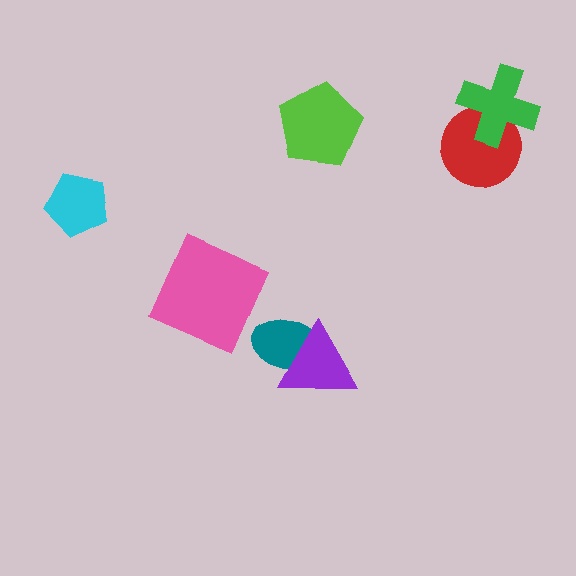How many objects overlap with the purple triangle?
1 object overlaps with the purple triangle.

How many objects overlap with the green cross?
1 object overlaps with the green cross.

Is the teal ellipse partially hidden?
Yes, it is partially covered by another shape.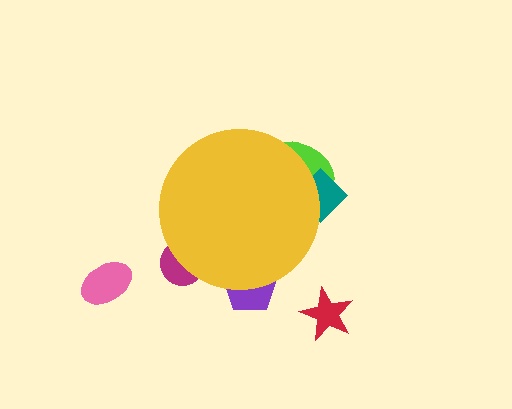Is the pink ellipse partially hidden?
No, the pink ellipse is fully visible.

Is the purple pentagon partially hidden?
Yes, the purple pentagon is partially hidden behind the yellow circle.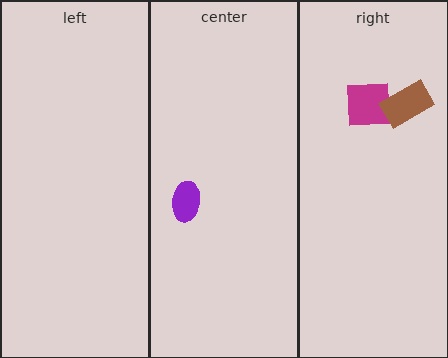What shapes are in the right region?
The magenta square, the brown rectangle.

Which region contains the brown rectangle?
The right region.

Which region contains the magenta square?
The right region.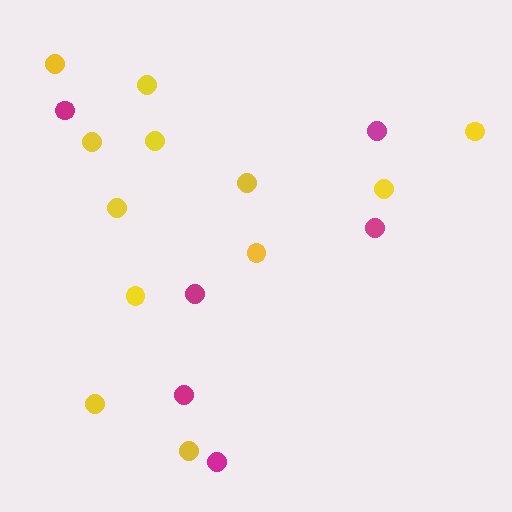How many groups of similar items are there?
There are 2 groups: one group of yellow circles (12) and one group of magenta circles (6).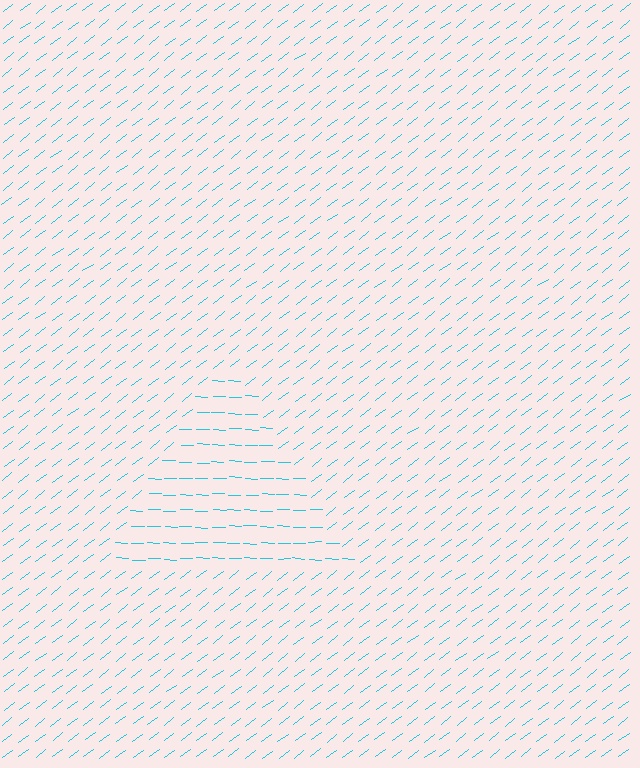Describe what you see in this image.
The image is filled with small cyan line segments. A triangle region in the image has lines oriented differently from the surrounding lines, creating a visible texture boundary.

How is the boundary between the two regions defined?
The boundary is defined purely by a change in line orientation (approximately 39 degrees difference). All lines are the same color and thickness.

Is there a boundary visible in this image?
Yes, there is a texture boundary formed by a change in line orientation.